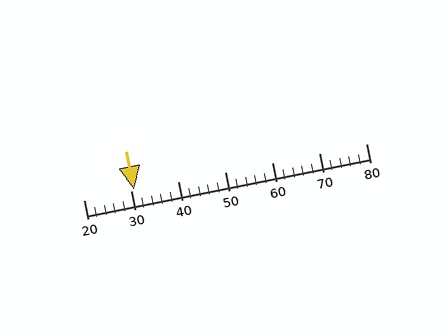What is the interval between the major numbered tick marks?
The major tick marks are spaced 10 units apart.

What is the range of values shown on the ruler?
The ruler shows values from 20 to 80.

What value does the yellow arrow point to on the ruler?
The yellow arrow points to approximately 31.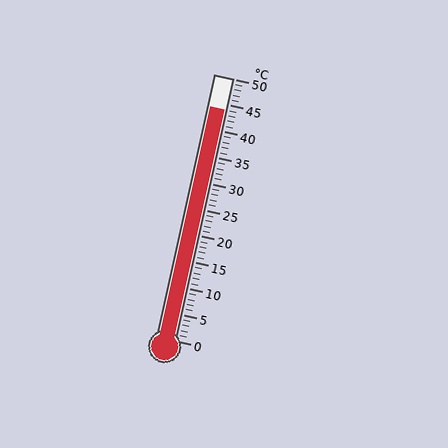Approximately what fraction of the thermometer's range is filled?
The thermometer is filled to approximately 90% of its range.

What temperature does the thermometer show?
The thermometer shows approximately 44°C.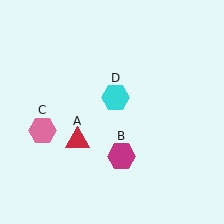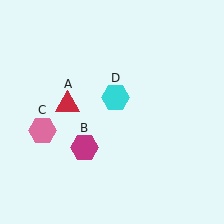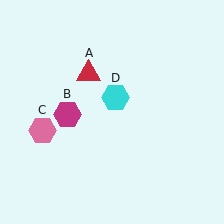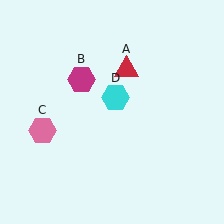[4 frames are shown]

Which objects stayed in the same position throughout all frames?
Pink hexagon (object C) and cyan hexagon (object D) remained stationary.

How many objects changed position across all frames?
2 objects changed position: red triangle (object A), magenta hexagon (object B).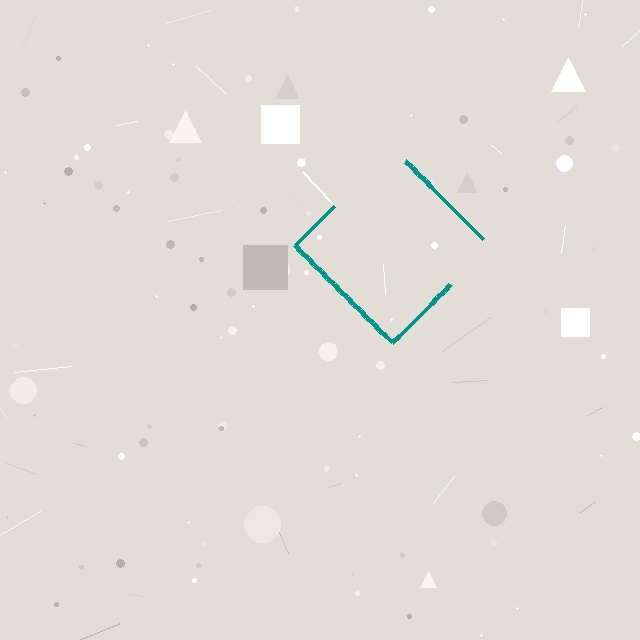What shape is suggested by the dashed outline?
The dashed outline suggests a diamond.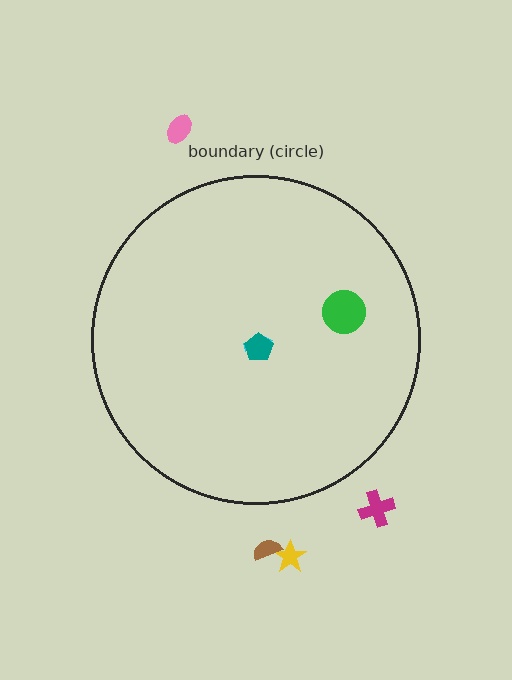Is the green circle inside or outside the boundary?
Inside.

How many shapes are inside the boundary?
3 inside, 4 outside.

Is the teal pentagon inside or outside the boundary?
Inside.